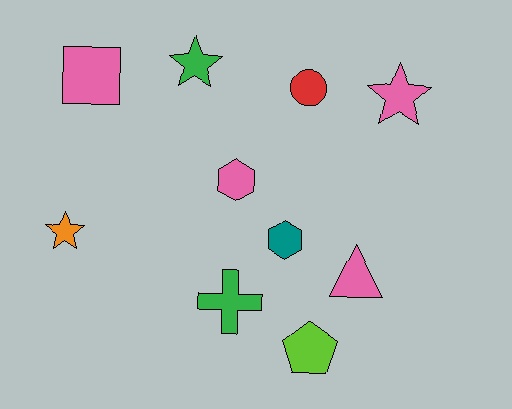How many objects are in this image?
There are 10 objects.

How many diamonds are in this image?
There are no diamonds.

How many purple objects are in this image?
There are no purple objects.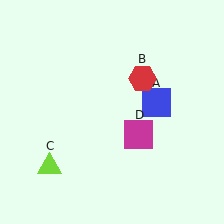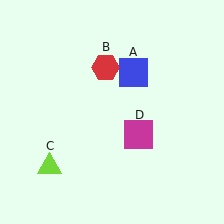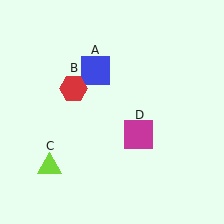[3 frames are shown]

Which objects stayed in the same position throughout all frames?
Lime triangle (object C) and magenta square (object D) remained stationary.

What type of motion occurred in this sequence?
The blue square (object A), red hexagon (object B) rotated counterclockwise around the center of the scene.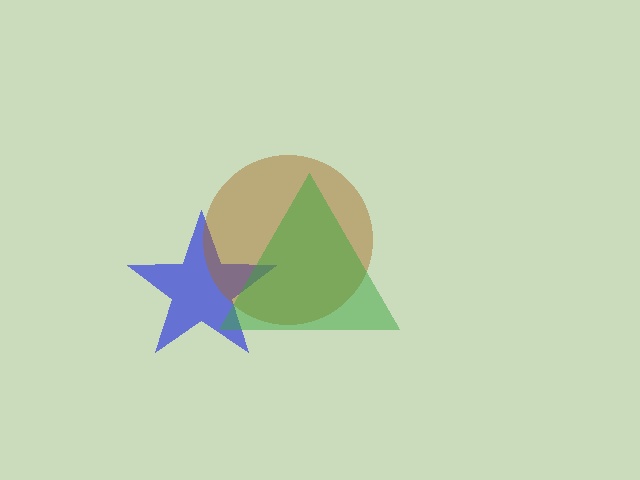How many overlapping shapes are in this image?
There are 3 overlapping shapes in the image.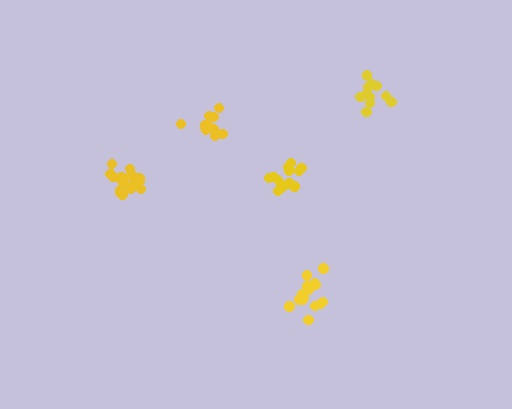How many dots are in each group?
Group 1: 17 dots, Group 2: 11 dots, Group 3: 15 dots, Group 4: 11 dots, Group 5: 15 dots (69 total).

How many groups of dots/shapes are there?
There are 5 groups.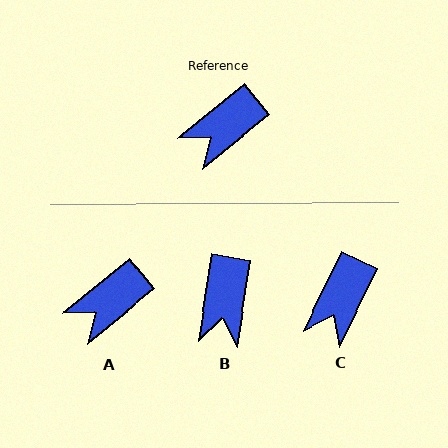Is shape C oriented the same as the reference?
No, it is off by about 25 degrees.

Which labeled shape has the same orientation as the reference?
A.